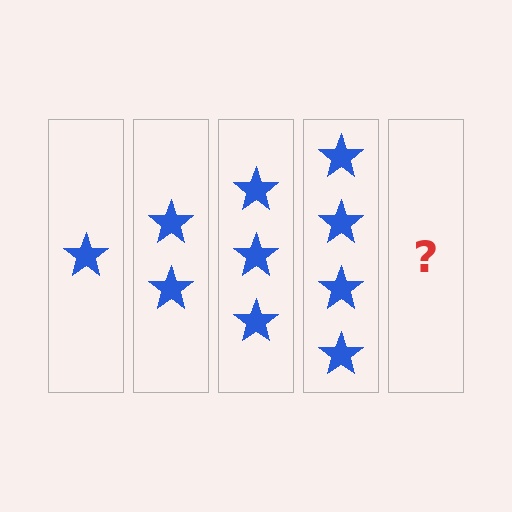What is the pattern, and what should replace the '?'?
The pattern is that each step adds one more star. The '?' should be 5 stars.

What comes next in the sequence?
The next element should be 5 stars.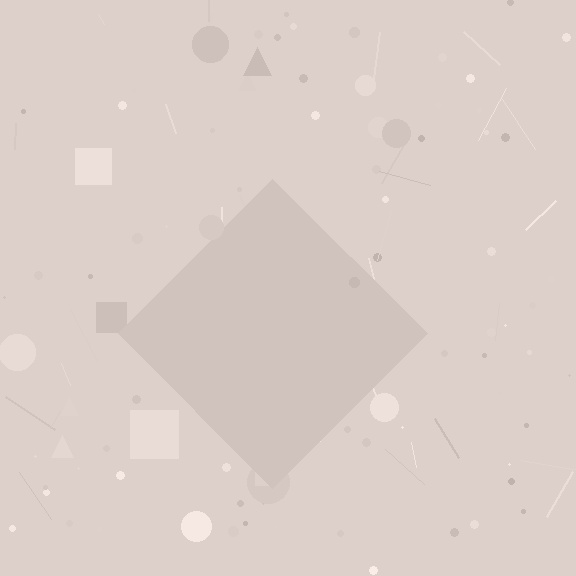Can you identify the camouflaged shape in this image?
The camouflaged shape is a diamond.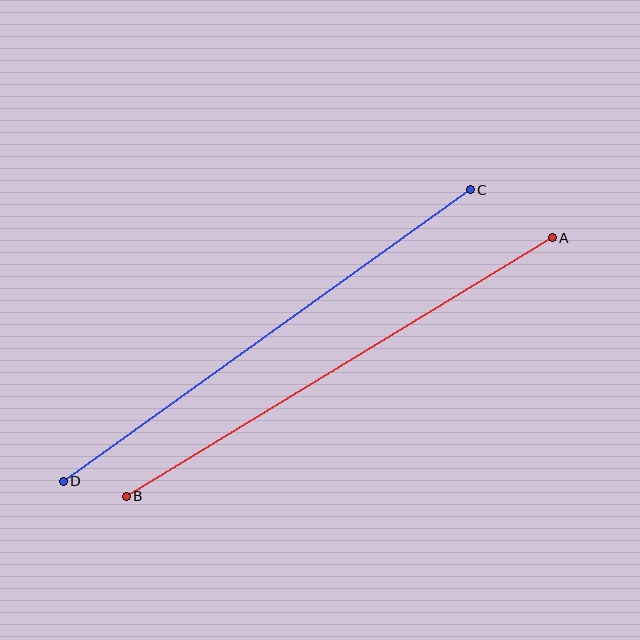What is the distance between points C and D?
The distance is approximately 500 pixels.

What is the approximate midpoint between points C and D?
The midpoint is at approximately (267, 335) pixels.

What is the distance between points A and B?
The distance is approximately 498 pixels.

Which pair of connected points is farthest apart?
Points C and D are farthest apart.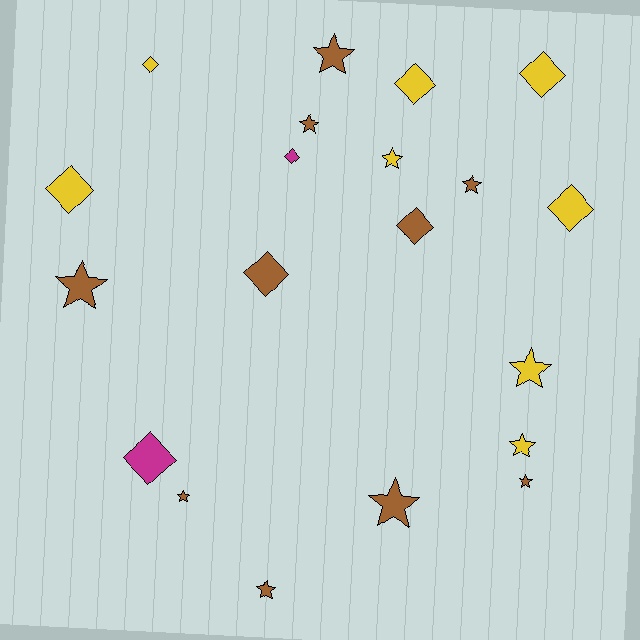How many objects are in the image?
There are 20 objects.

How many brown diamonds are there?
There are 2 brown diamonds.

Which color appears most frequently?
Brown, with 10 objects.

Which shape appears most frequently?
Star, with 11 objects.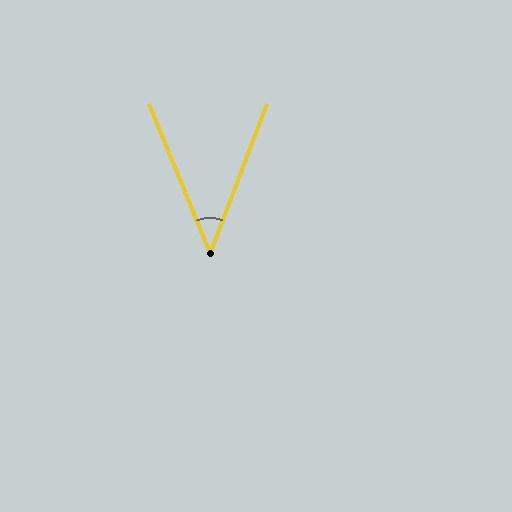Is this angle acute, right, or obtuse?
It is acute.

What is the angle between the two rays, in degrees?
Approximately 43 degrees.